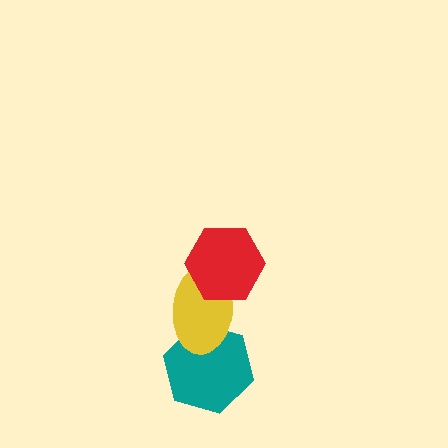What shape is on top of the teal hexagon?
The yellow ellipse is on top of the teal hexagon.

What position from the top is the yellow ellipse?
The yellow ellipse is 2nd from the top.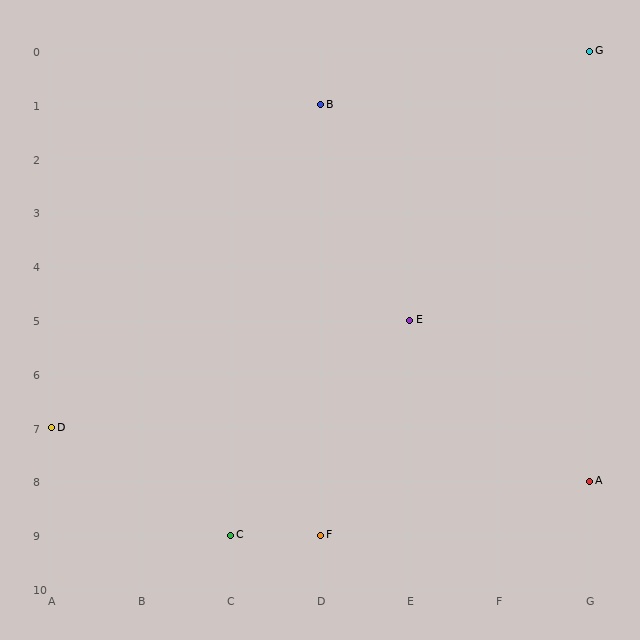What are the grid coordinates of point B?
Point B is at grid coordinates (D, 1).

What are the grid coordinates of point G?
Point G is at grid coordinates (G, 0).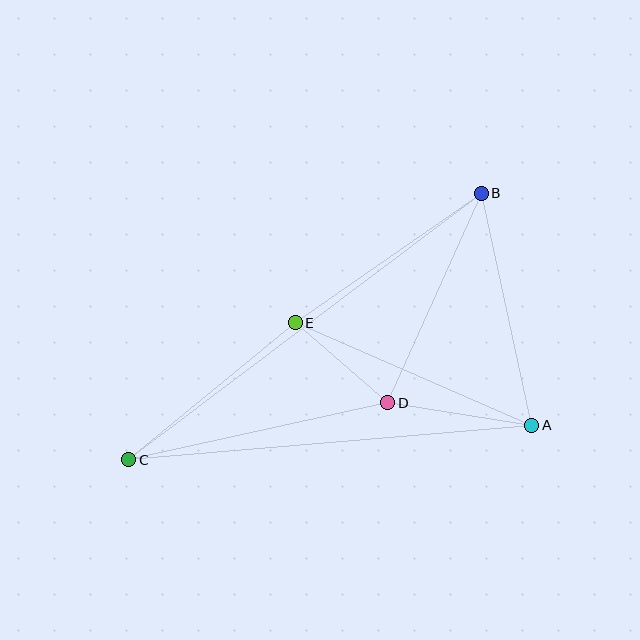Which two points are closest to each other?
Points D and E are closest to each other.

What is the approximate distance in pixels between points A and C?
The distance between A and C is approximately 405 pixels.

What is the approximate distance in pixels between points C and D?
The distance between C and D is approximately 265 pixels.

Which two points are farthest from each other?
Points B and C are farthest from each other.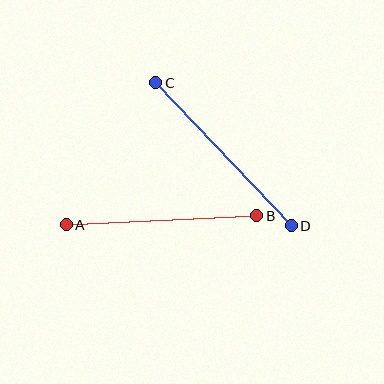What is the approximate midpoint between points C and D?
The midpoint is at approximately (224, 154) pixels.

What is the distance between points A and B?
The distance is approximately 190 pixels.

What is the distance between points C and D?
The distance is approximately 197 pixels.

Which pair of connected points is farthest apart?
Points C and D are farthest apart.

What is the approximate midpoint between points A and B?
The midpoint is at approximately (161, 220) pixels.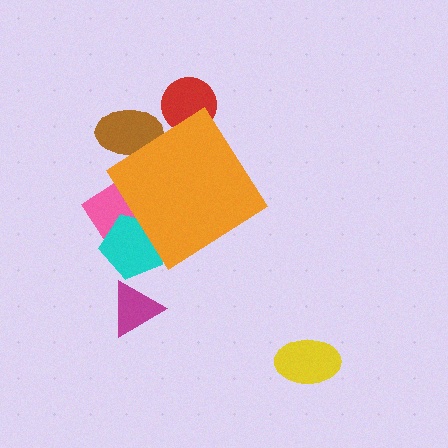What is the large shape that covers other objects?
An orange diamond.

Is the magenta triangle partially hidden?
No, the magenta triangle is fully visible.